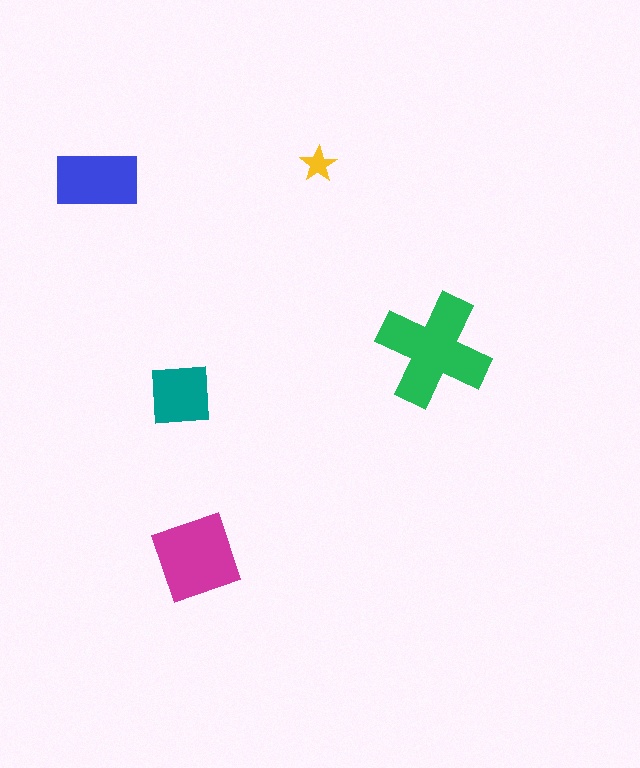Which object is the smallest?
The yellow star.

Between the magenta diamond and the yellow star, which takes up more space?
The magenta diamond.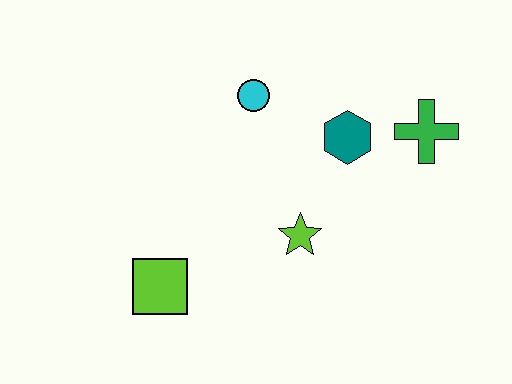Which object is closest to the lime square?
The lime star is closest to the lime square.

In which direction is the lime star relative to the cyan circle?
The lime star is below the cyan circle.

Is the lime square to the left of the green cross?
Yes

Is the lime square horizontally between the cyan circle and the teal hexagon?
No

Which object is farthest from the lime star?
The green cross is farthest from the lime star.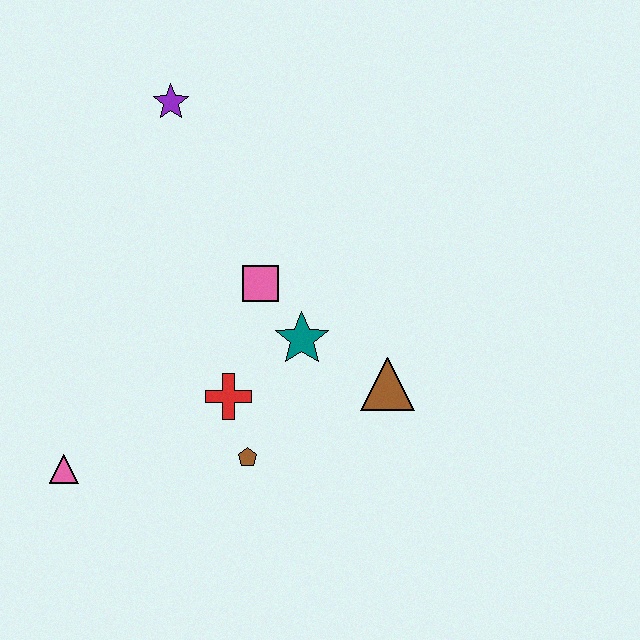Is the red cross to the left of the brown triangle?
Yes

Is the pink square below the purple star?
Yes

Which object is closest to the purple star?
The pink square is closest to the purple star.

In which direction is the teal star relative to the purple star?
The teal star is below the purple star.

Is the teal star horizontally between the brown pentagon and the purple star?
No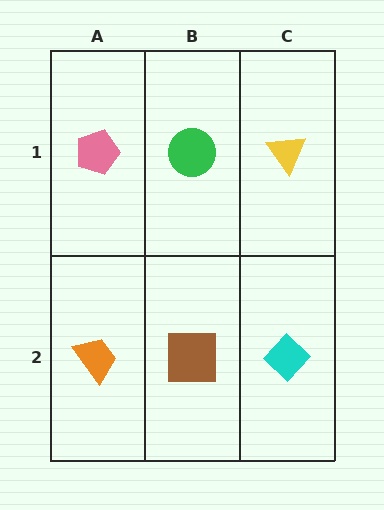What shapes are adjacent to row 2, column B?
A green circle (row 1, column B), an orange trapezoid (row 2, column A), a cyan diamond (row 2, column C).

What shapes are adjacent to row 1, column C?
A cyan diamond (row 2, column C), a green circle (row 1, column B).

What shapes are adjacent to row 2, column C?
A yellow triangle (row 1, column C), a brown square (row 2, column B).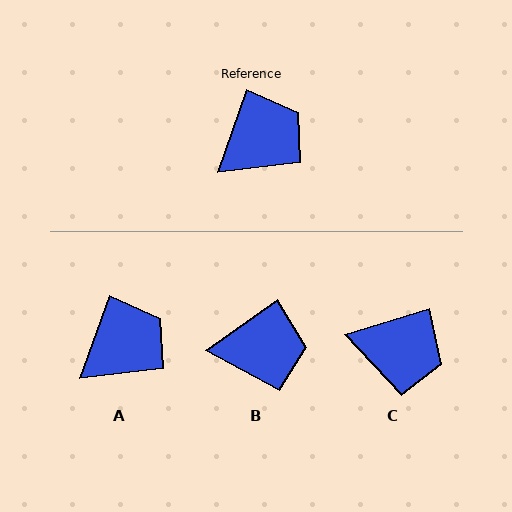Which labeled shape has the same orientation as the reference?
A.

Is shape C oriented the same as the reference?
No, it is off by about 54 degrees.